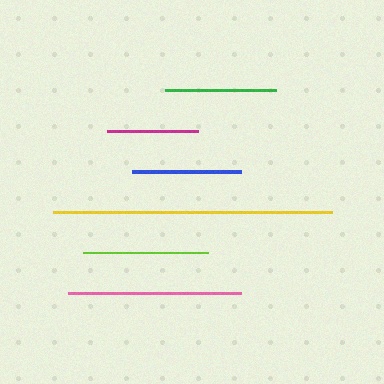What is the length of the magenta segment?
The magenta segment is approximately 91 pixels long.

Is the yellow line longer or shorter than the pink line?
The yellow line is longer than the pink line.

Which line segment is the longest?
The yellow line is the longest at approximately 279 pixels.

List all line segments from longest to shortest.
From longest to shortest: yellow, pink, lime, green, blue, magenta.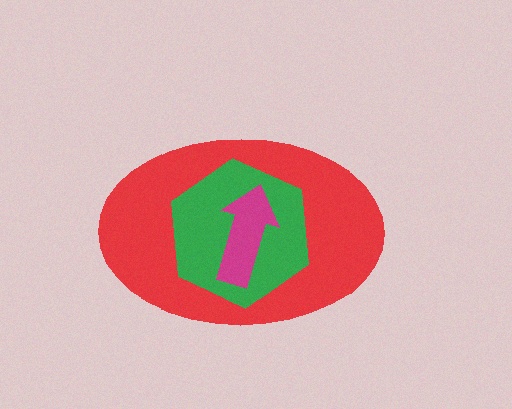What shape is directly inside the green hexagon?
The magenta arrow.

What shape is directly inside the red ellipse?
The green hexagon.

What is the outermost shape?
The red ellipse.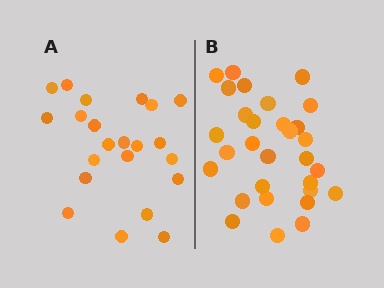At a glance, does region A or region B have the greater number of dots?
Region B (the right region) has more dots.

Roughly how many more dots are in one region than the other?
Region B has roughly 8 or so more dots than region A.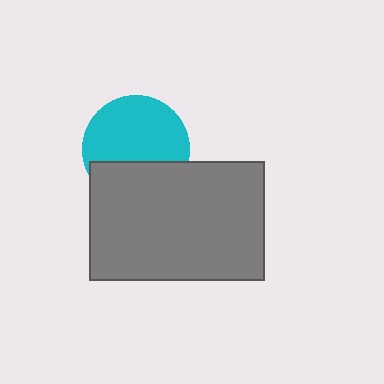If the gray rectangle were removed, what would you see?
You would see the complete cyan circle.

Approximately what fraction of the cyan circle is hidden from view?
Roughly 35% of the cyan circle is hidden behind the gray rectangle.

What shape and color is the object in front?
The object in front is a gray rectangle.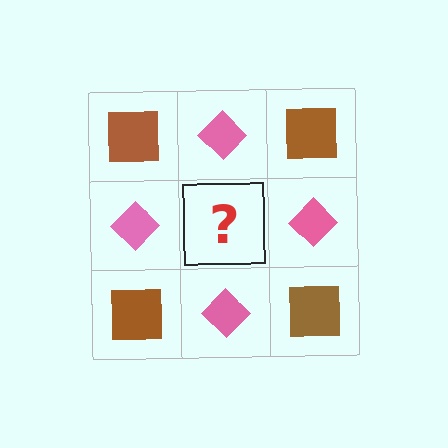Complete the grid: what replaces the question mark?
The question mark should be replaced with a brown square.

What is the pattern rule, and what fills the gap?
The rule is that it alternates brown square and pink diamond in a checkerboard pattern. The gap should be filled with a brown square.